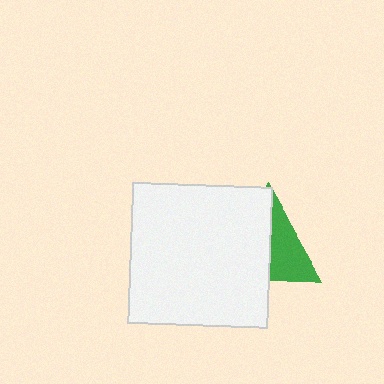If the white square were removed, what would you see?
You would see the complete green triangle.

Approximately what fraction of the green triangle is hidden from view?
Roughly 59% of the green triangle is hidden behind the white square.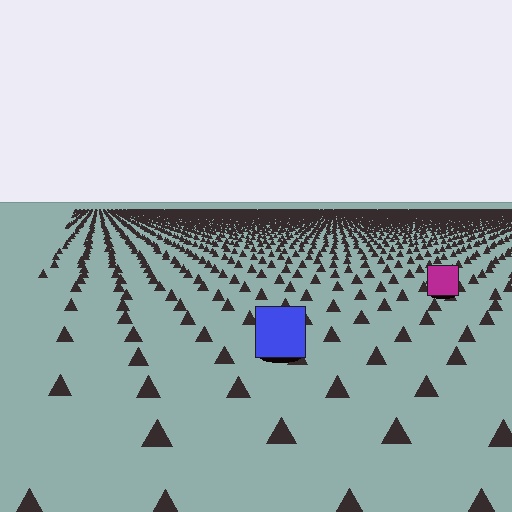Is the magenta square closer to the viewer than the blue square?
No. The blue square is closer — you can tell from the texture gradient: the ground texture is coarser near it.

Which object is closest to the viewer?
The blue square is closest. The texture marks near it are larger and more spread out.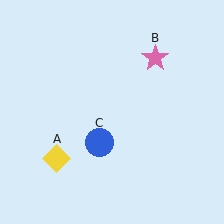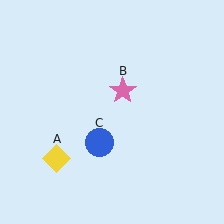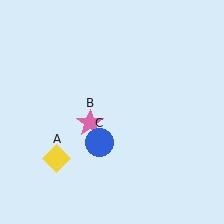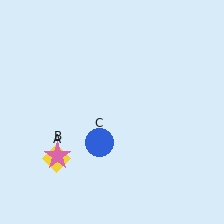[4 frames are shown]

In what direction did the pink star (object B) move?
The pink star (object B) moved down and to the left.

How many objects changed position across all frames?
1 object changed position: pink star (object B).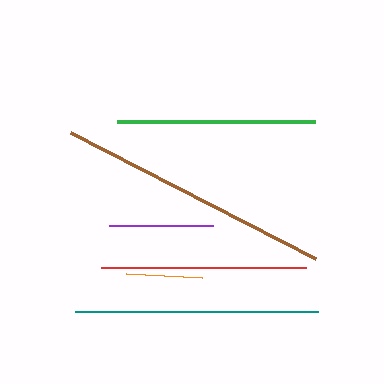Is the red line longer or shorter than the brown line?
The brown line is longer than the red line.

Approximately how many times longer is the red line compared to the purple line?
The red line is approximately 2.0 times the length of the purple line.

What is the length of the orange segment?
The orange segment is approximately 77 pixels long.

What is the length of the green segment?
The green segment is approximately 198 pixels long.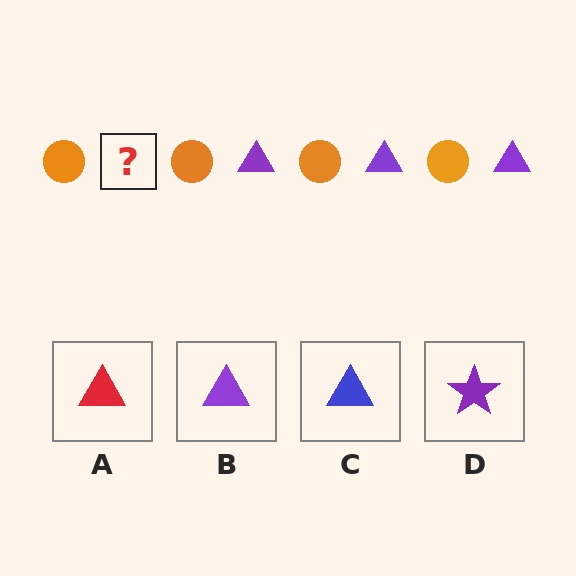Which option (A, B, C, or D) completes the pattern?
B.